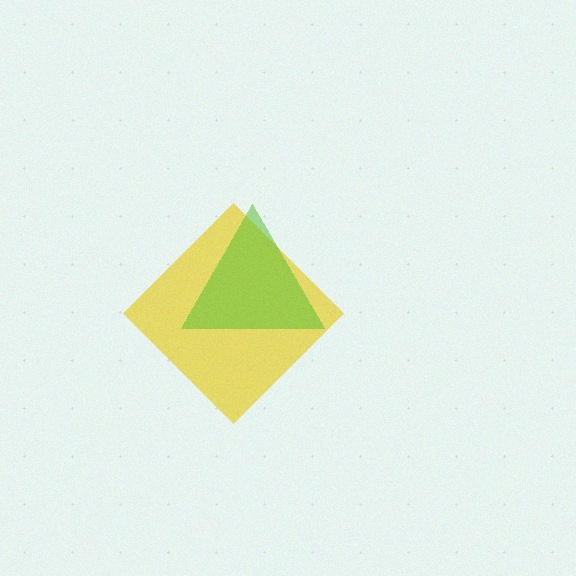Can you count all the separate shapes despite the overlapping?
Yes, there are 2 separate shapes.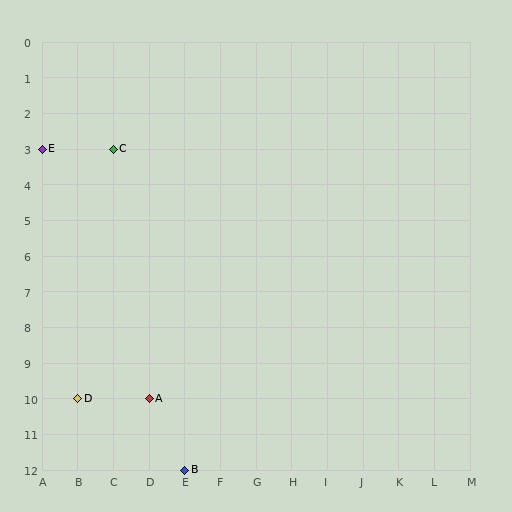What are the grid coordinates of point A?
Point A is at grid coordinates (D, 10).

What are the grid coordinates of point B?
Point B is at grid coordinates (E, 12).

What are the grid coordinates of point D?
Point D is at grid coordinates (B, 10).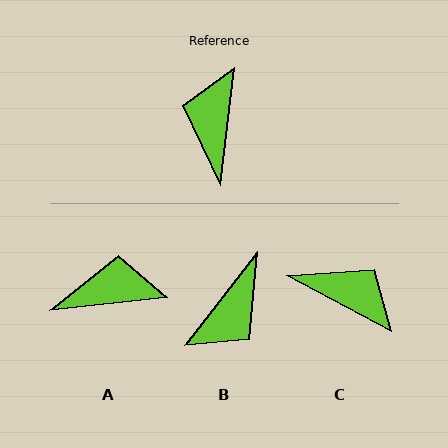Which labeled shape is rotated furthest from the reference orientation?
B, about 149 degrees away.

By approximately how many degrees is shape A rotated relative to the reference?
Approximately 77 degrees clockwise.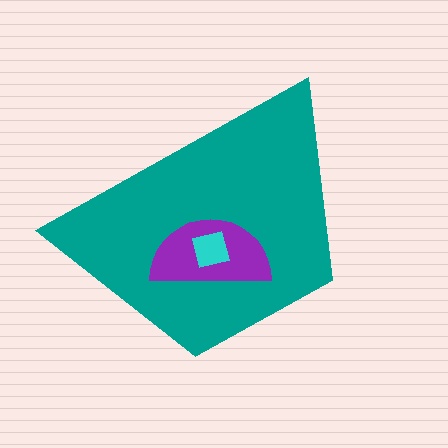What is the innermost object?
The cyan square.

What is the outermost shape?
The teal trapezoid.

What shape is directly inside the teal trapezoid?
The purple semicircle.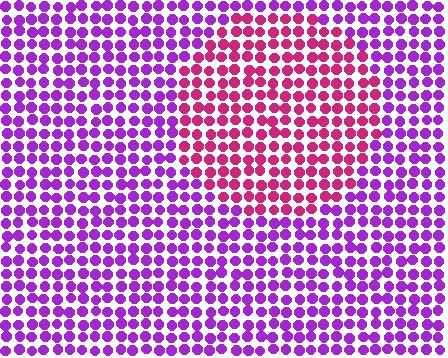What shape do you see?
I see a circle.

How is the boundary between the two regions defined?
The boundary is defined purely by a slight shift in hue (about 44 degrees). Spacing, size, and orientation are identical on both sides.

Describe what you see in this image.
The image is filled with small purple elements in a uniform arrangement. A circle-shaped region is visible where the elements are tinted to a slightly different hue, forming a subtle color boundary.